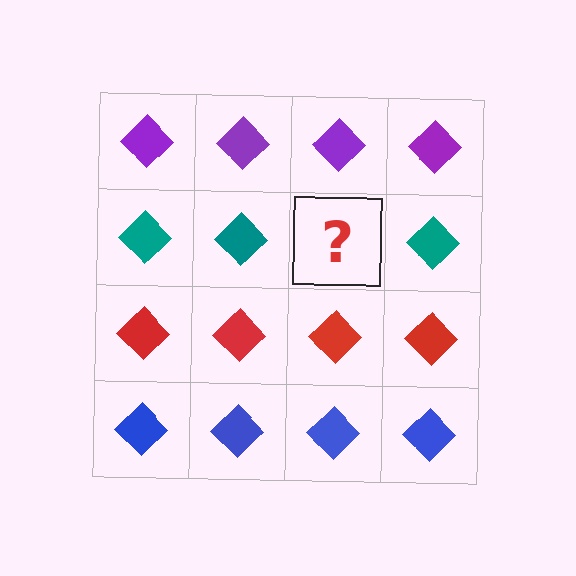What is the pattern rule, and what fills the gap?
The rule is that each row has a consistent color. The gap should be filled with a teal diamond.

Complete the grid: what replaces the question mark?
The question mark should be replaced with a teal diamond.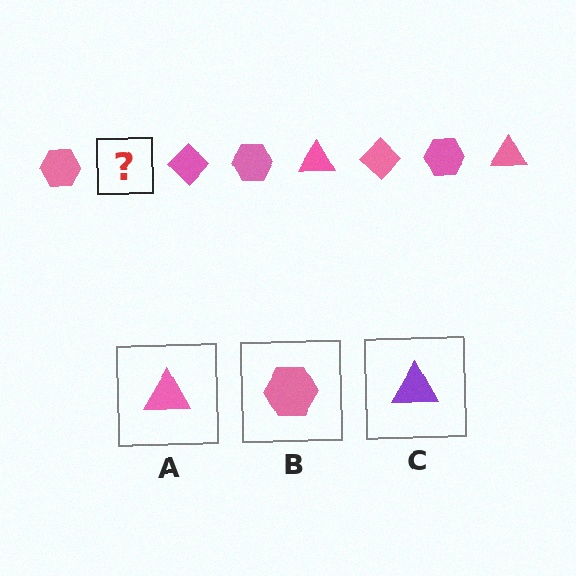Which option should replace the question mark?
Option A.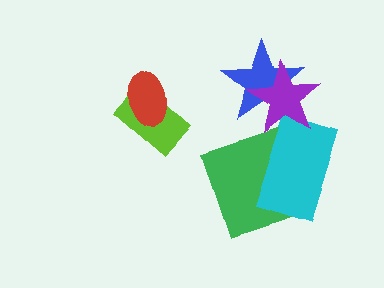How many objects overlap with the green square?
1 object overlaps with the green square.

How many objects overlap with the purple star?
2 objects overlap with the purple star.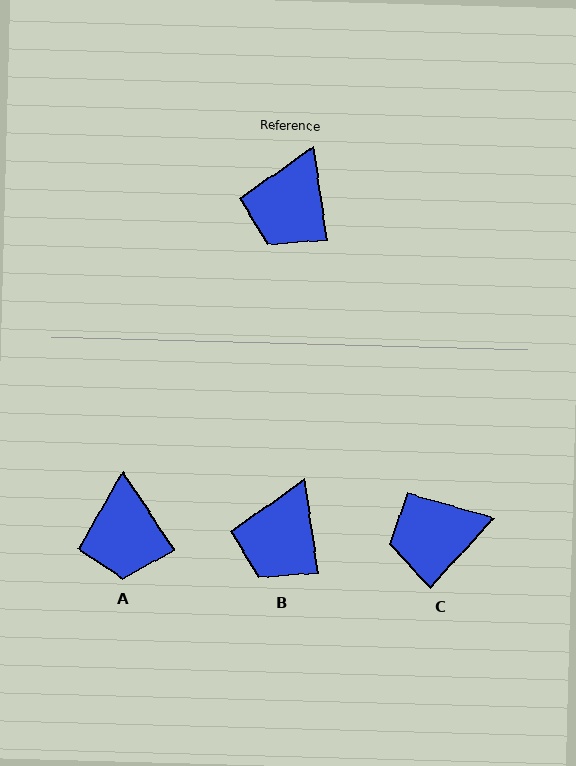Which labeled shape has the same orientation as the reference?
B.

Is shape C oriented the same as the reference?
No, it is off by about 51 degrees.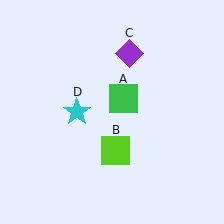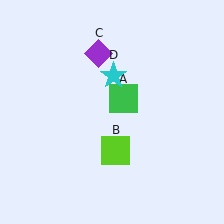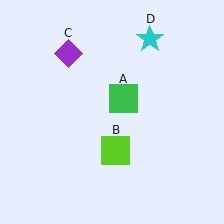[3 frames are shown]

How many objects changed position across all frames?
2 objects changed position: purple diamond (object C), cyan star (object D).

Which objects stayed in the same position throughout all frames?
Green square (object A) and lime square (object B) remained stationary.